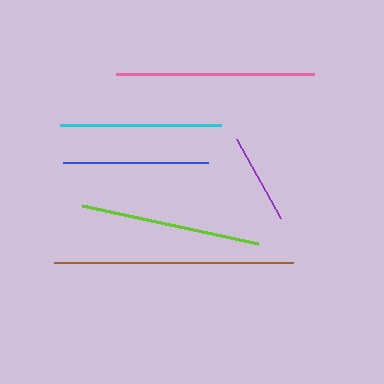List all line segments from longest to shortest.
From longest to shortest: brown, pink, lime, cyan, blue, purple.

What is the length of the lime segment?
The lime segment is approximately 180 pixels long.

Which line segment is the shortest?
The purple line is the shortest at approximately 91 pixels.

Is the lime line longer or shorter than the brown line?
The brown line is longer than the lime line.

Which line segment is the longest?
The brown line is the longest at approximately 239 pixels.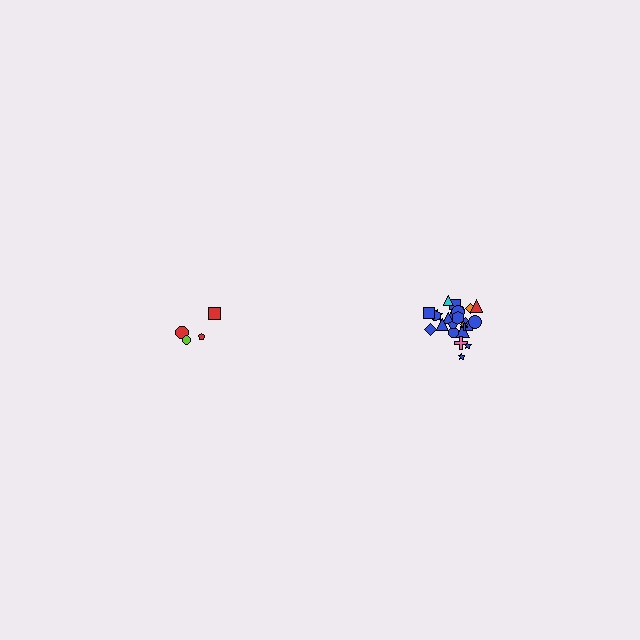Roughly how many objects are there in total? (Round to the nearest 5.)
Roughly 30 objects in total.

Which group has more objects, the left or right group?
The right group.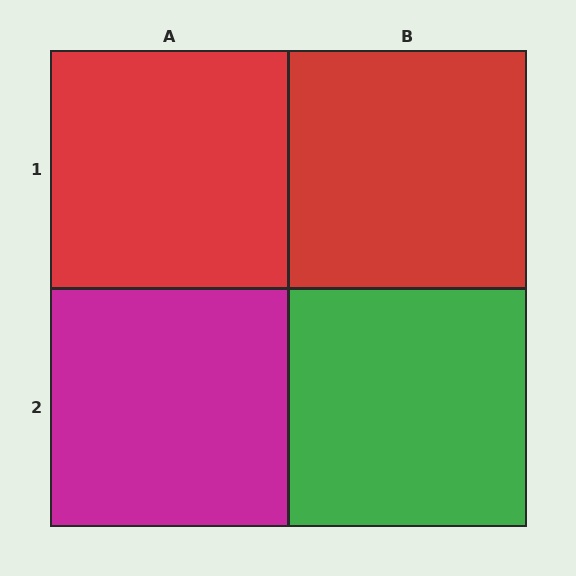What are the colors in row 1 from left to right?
Red, red.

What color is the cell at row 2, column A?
Magenta.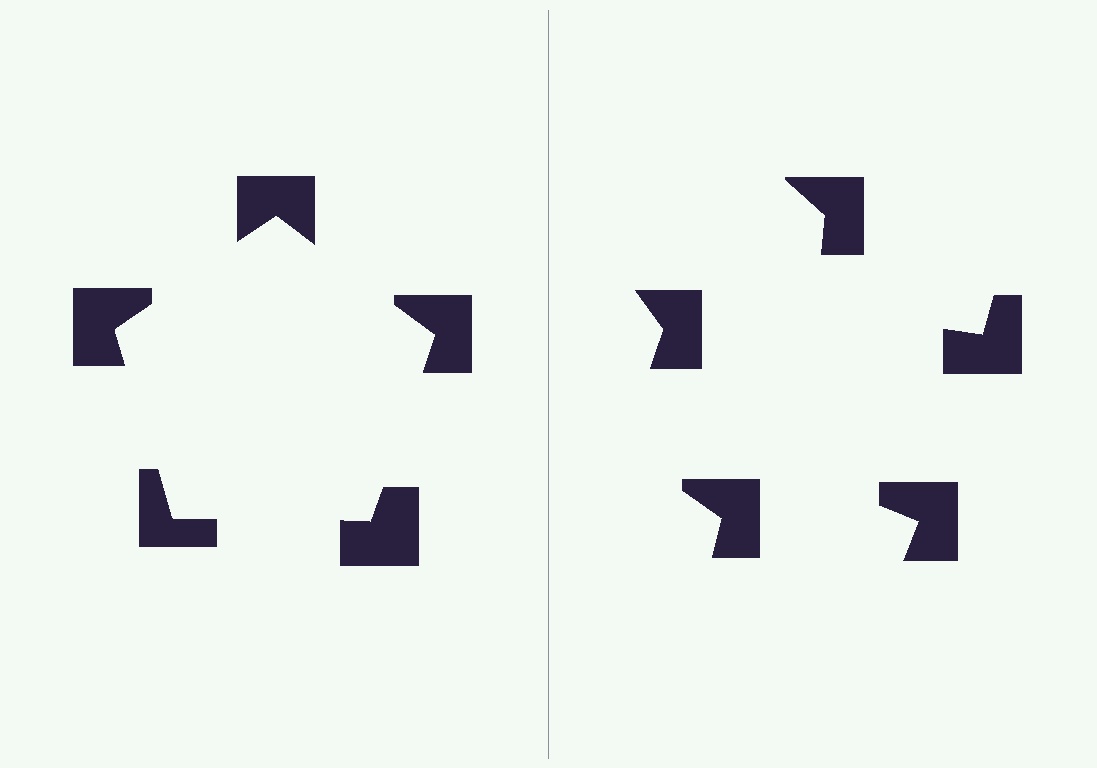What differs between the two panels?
The notched squares are positioned identically on both sides; only the wedge orientations differ. On the left they align to a pentagon; on the right they are misaligned.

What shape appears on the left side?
An illusory pentagon.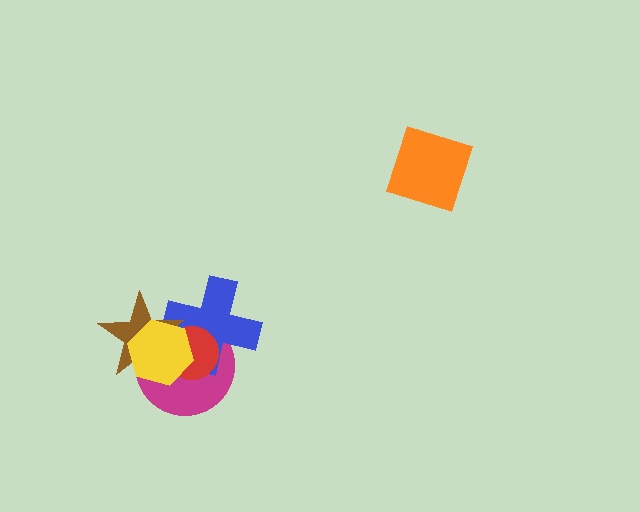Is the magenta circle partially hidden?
Yes, it is partially covered by another shape.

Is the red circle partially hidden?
Yes, it is partially covered by another shape.